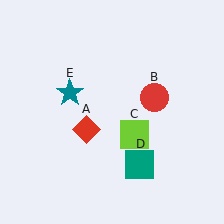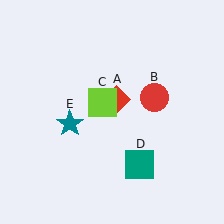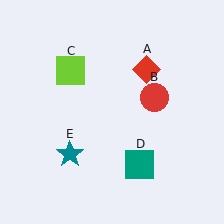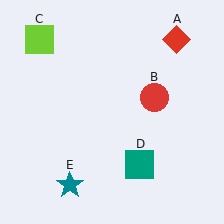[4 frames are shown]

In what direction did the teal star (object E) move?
The teal star (object E) moved down.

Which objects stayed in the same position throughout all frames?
Red circle (object B) and teal square (object D) remained stationary.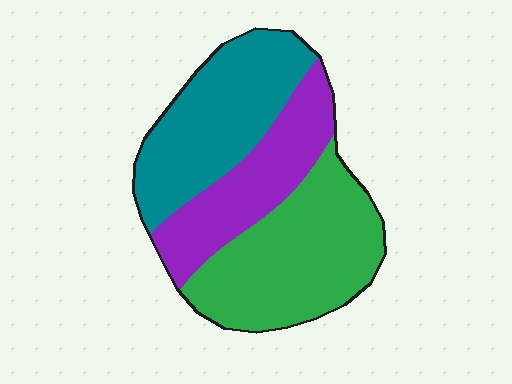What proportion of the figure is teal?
Teal covers roughly 35% of the figure.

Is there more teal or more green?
Green.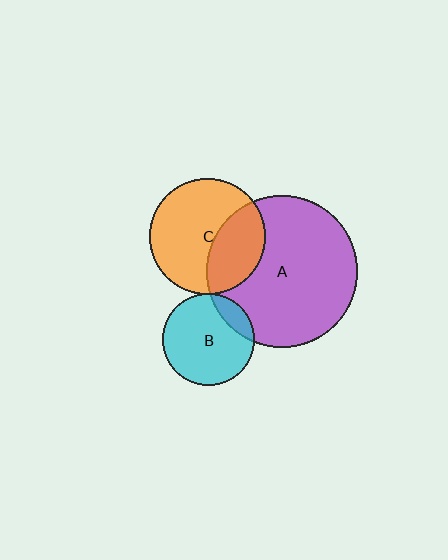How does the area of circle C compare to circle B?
Approximately 1.6 times.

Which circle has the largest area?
Circle A (purple).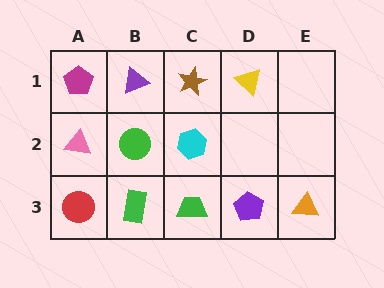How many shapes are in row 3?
5 shapes.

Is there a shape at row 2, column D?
No, that cell is empty.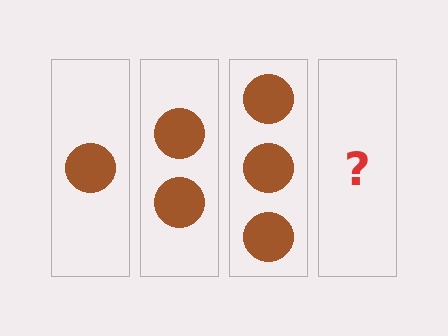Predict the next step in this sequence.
The next step is 4 circles.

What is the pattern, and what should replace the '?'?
The pattern is that each step adds one more circle. The '?' should be 4 circles.